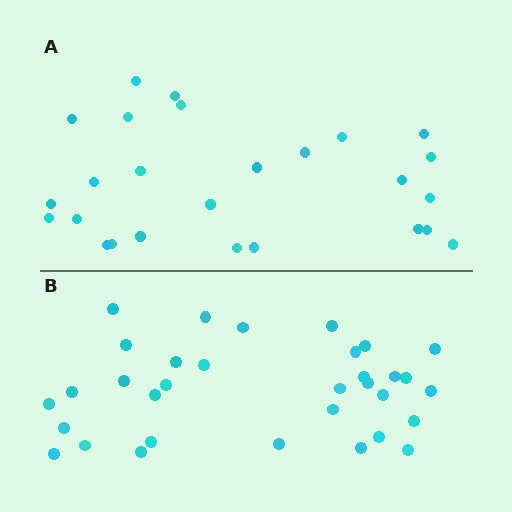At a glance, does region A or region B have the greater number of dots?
Region B (the bottom region) has more dots.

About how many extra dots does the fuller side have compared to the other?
Region B has roughly 8 or so more dots than region A.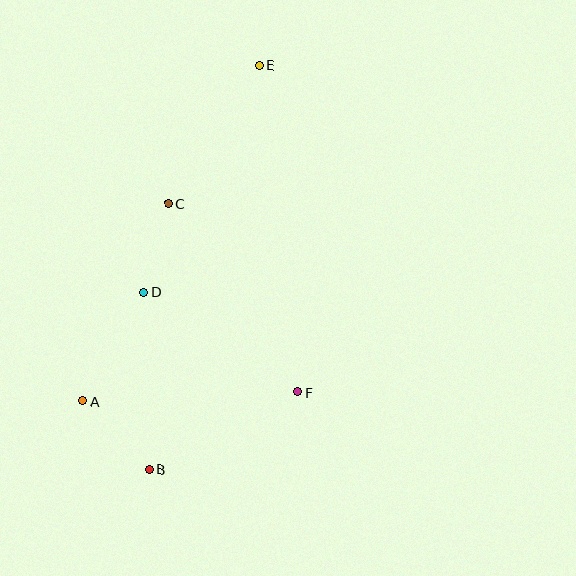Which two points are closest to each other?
Points C and D are closest to each other.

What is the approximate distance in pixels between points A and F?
The distance between A and F is approximately 215 pixels.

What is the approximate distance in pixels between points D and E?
The distance between D and E is approximately 255 pixels.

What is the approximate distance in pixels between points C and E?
The distance between C and E is approximately 165 pixels.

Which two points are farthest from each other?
Points B and E are farthest from each other.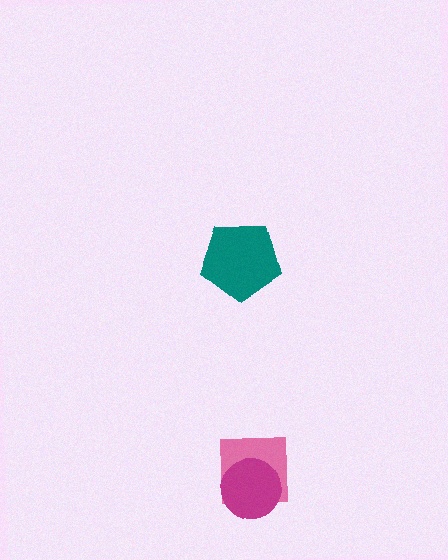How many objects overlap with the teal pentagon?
0 objects overlap with the teal pentagon.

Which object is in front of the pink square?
The magenta circle is in front of the pink square.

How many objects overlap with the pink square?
1 object overlaps with the pink square.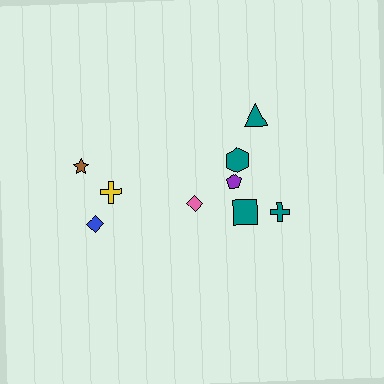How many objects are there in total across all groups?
There are 9 objects.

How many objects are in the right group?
There are 6 objects.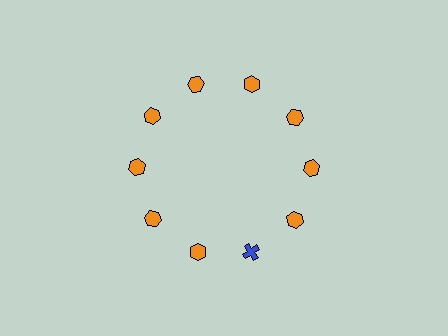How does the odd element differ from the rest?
It differs in both color (blue instead of orange) and shape (cross instead of hexagon).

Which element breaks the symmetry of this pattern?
The blue cross at roughly the 5 o'clock position breaks the symmetry. All other shapes are orange hexagons.